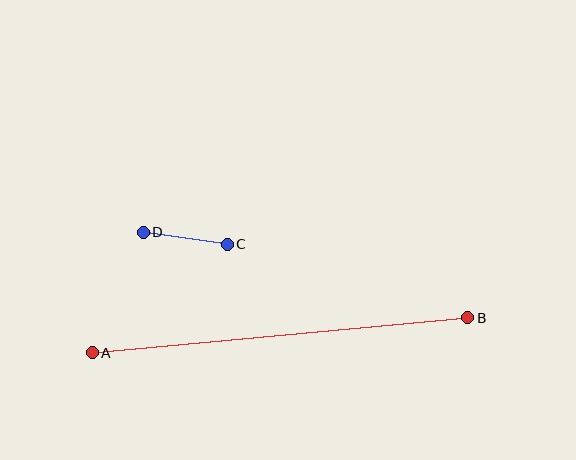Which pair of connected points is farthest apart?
Points A and B are farthest apart.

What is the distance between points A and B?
The distance is approximately 377 pixels.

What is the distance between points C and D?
The distance is approximately 85 pixels.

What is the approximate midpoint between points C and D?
The midpoint is at approximately (185, 238) pixels.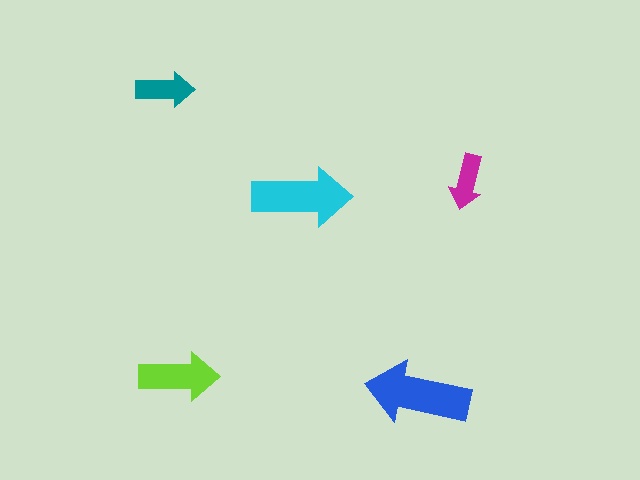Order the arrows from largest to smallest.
the blue one, the cyan one, the lime one, the teal one, the magenta one.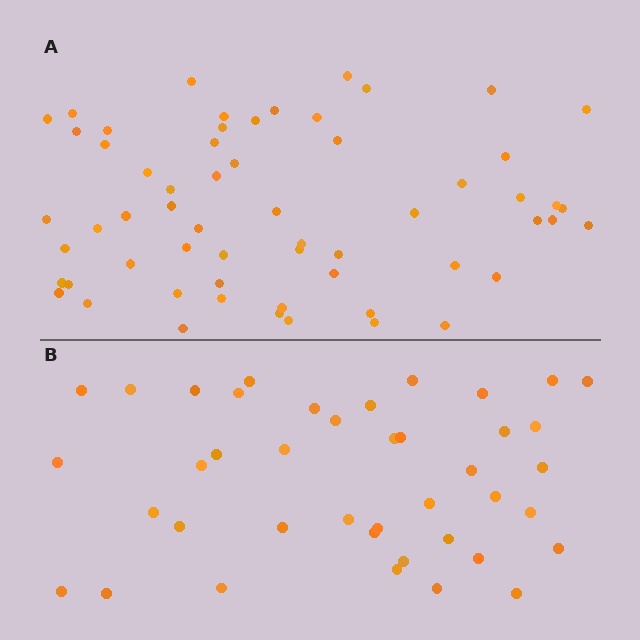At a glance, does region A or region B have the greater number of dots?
Region A (the top region) has more dots.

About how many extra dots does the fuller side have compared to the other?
Region A has approximately 20 more dots than region B.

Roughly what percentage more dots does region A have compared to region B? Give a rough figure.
About 45% more.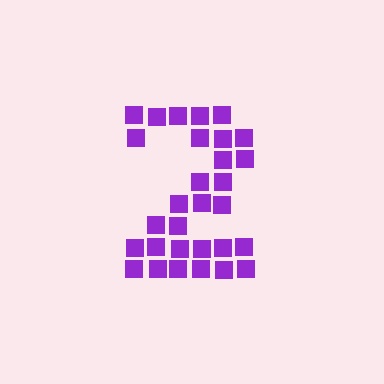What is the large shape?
The large shape is the digit 2.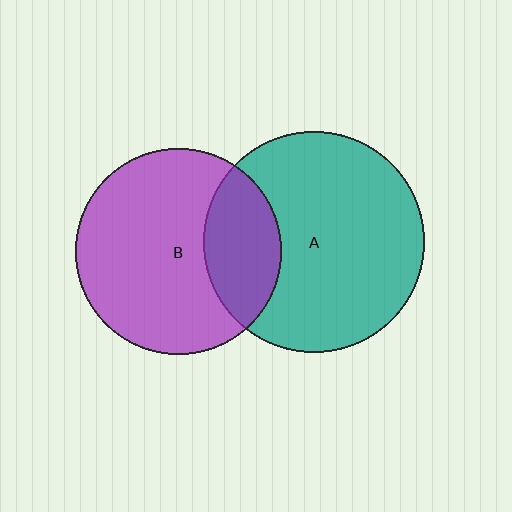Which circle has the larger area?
Circle A (teal).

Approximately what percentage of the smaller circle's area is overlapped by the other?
Approximately 25%.